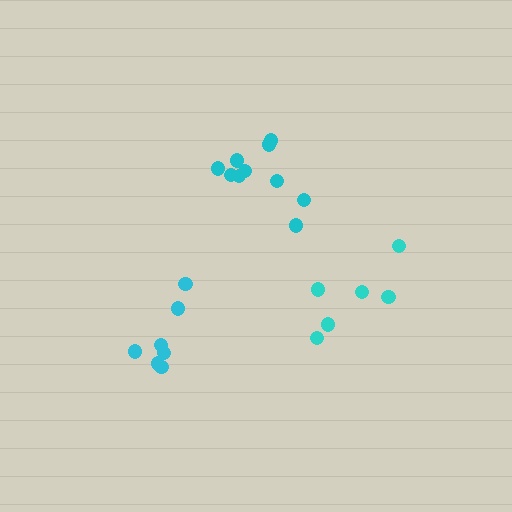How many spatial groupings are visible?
There are 3 spatial groupings.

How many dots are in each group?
Group 1: 10 dots, Group 2: 7 dots, Group 3: 6 dots (23 total).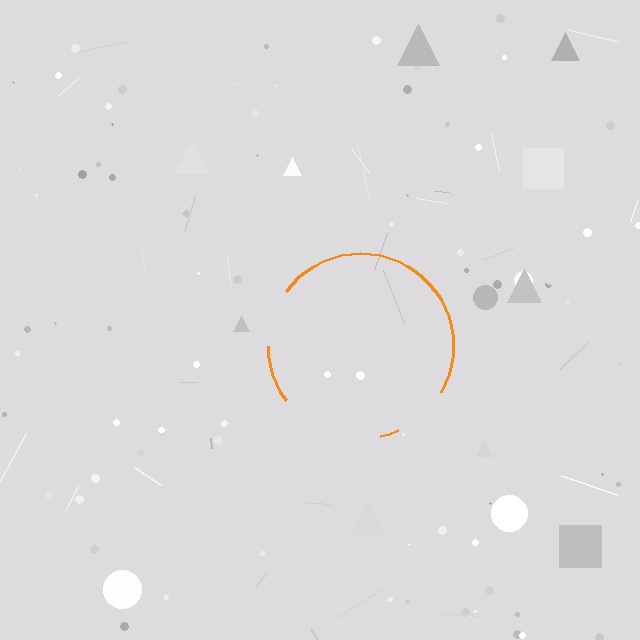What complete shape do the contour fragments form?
The contour fragments form a circle.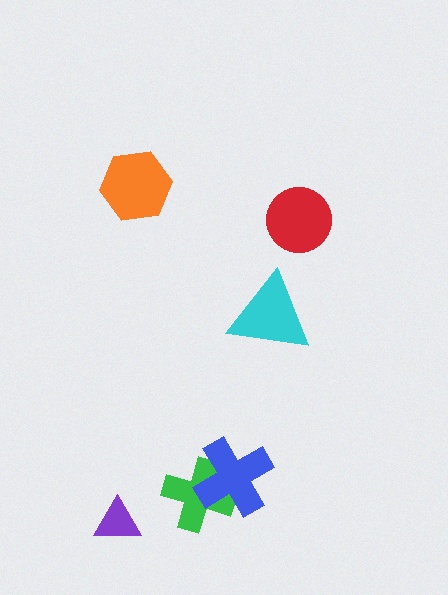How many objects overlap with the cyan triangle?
0 objects overlap with the cyan triangle.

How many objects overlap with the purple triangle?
0 objects overlap with the purple triangle.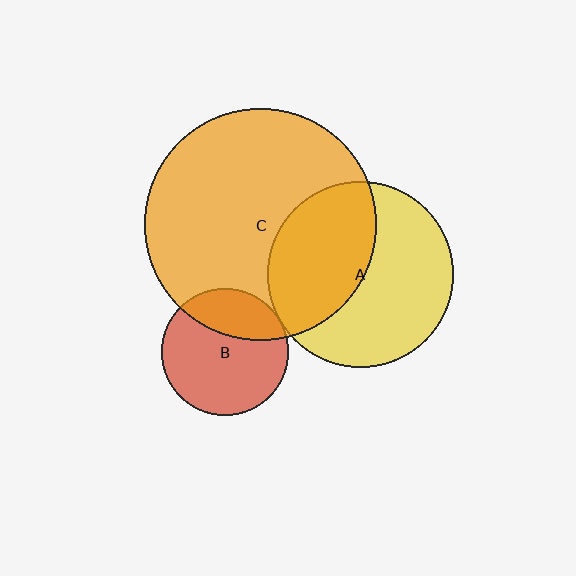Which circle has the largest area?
Circle C (orange).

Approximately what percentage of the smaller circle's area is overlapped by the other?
Approximately 30%.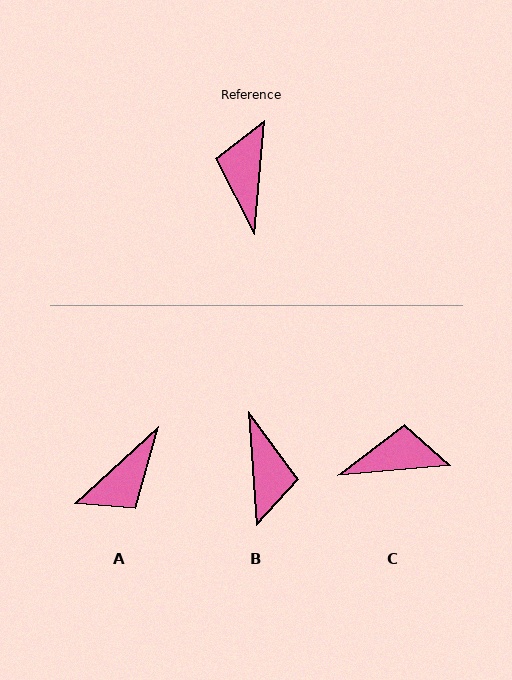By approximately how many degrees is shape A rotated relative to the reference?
Approximately 138 degrees counter-clockwise.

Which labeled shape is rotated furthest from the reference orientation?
B, about 171 degrees away.